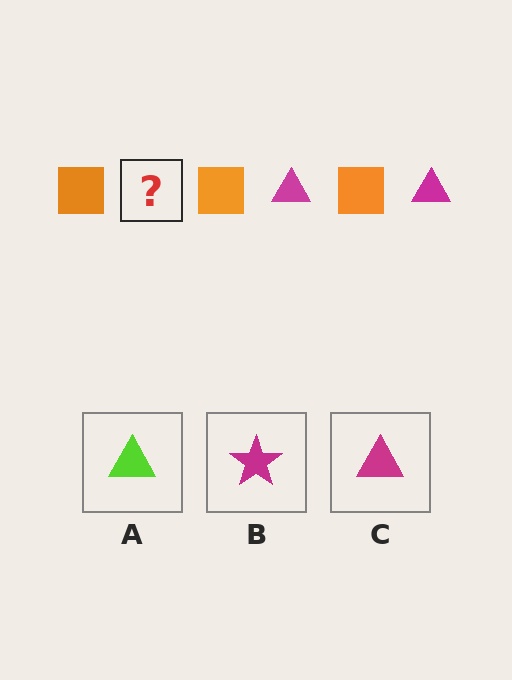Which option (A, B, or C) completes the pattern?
C.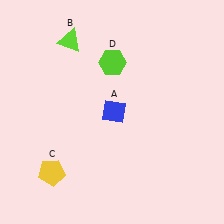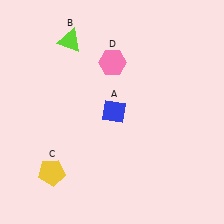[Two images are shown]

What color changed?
The hexagon (D) changed from lime in Image 1 to pink in Image 2.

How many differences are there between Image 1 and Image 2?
There is 1 difference between the two images.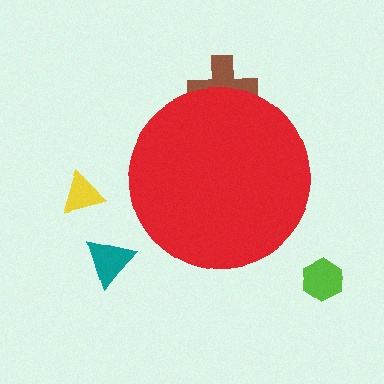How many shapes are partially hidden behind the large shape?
1 shape is partially hidden.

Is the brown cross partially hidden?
Yes, the brown cross is partially hidden behind the red circle.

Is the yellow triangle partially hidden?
No, the yellow triangle is fully visible.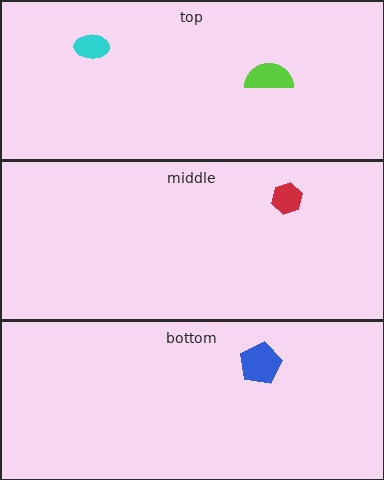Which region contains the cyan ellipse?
The top region.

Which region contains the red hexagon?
The middle region.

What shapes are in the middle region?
The red hexagon.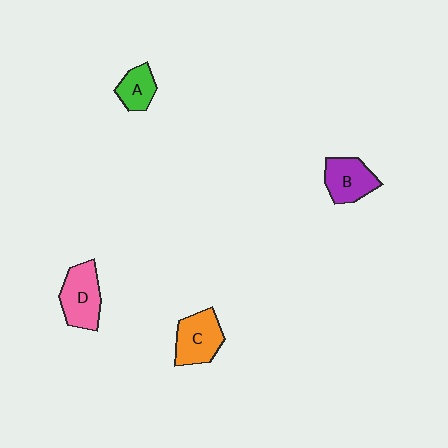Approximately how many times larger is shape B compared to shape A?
Approximately 1.4 times.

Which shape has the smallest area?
Shape A (green).